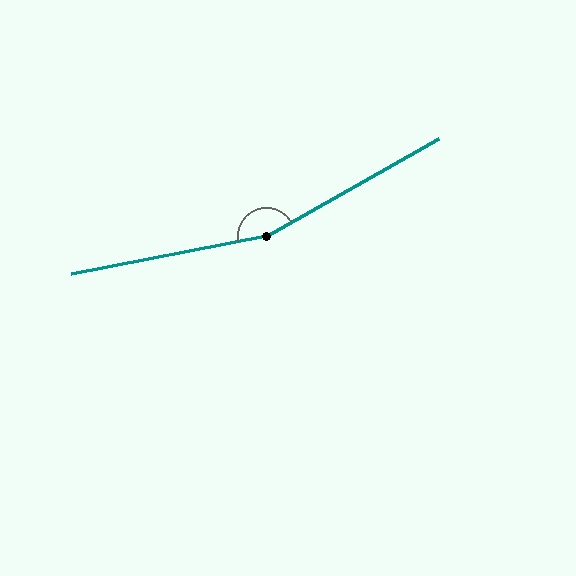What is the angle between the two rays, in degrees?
Approximately 161 degrees.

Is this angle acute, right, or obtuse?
It is obtuse.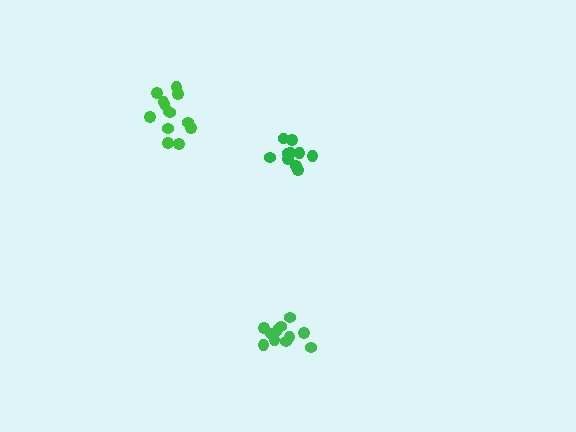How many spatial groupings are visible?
There are 3 spatial groupings.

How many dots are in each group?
Group 1: 10 dots, Group 2: 11 dots, Group 3: 13 dots (34 total).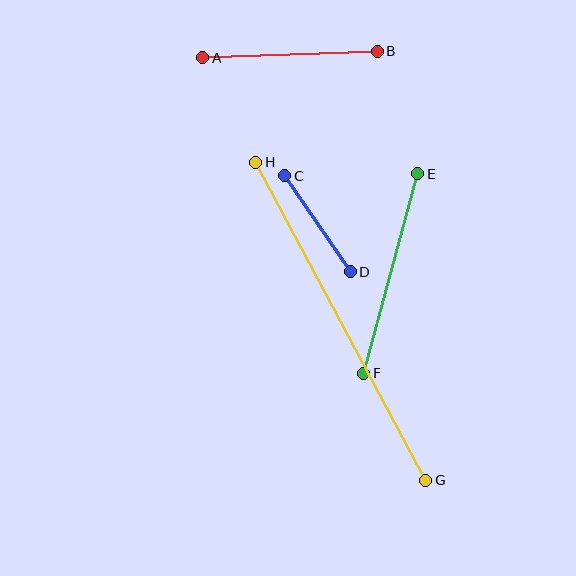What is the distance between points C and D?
The distance is approximately 116 pixels.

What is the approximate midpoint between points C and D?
The midpoint is at approximately (317, 224) pixels.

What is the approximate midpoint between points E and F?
The midpoint is at approximately (391, 273) pixels.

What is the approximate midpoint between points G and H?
The midpoint is at approximately (341, 321) pixels.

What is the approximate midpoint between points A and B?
The midpoint is at approximately (290, 55) pixels.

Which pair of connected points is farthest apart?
Points G and H are farthest apart.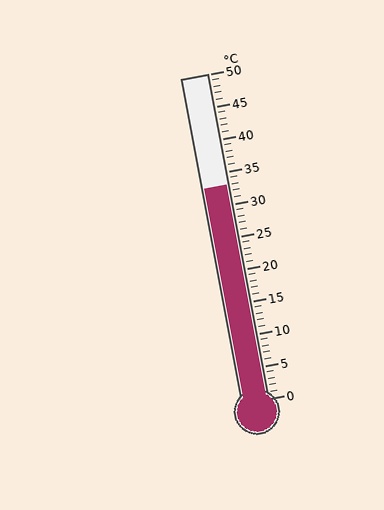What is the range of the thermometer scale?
The thermometer scale ranges from 0°C to 50°C.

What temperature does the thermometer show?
The thermometer shows approximately 33°C.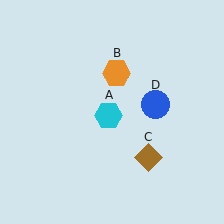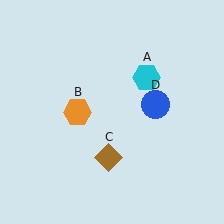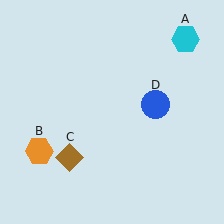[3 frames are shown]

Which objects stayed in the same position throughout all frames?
Blue circle (object D) remained stationary.